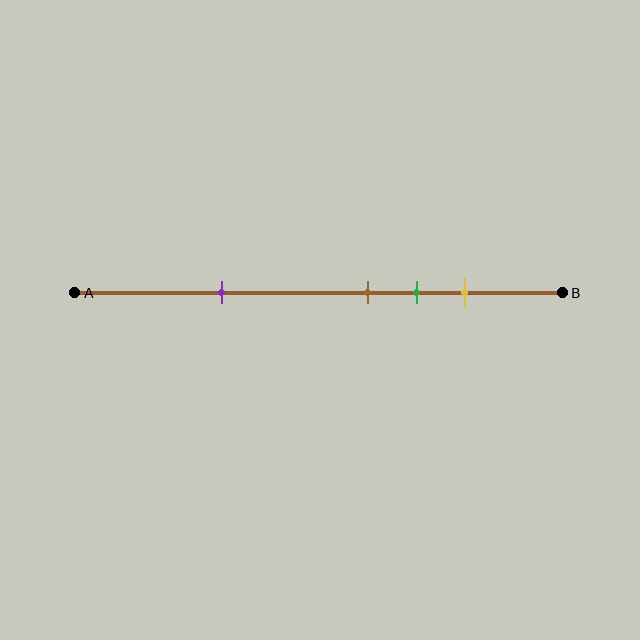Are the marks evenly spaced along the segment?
No, the marks are not evenly spaced.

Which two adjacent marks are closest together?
The brown and green marks are the closest adjacent pair.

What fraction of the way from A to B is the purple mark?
The purple mark is approximately 30% (0.3) of the way from A to B.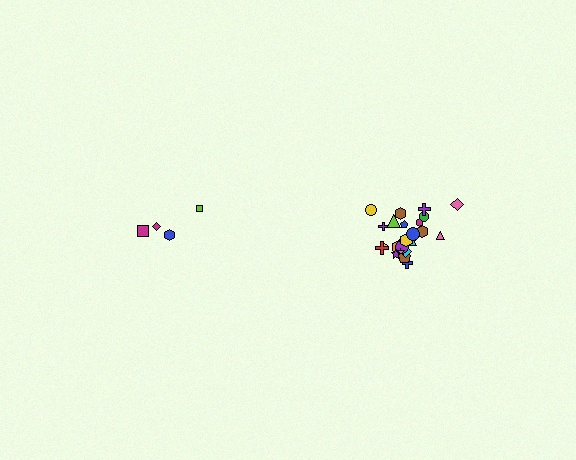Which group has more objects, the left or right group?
The right group.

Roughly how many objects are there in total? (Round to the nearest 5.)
Roughly 30 objects in total.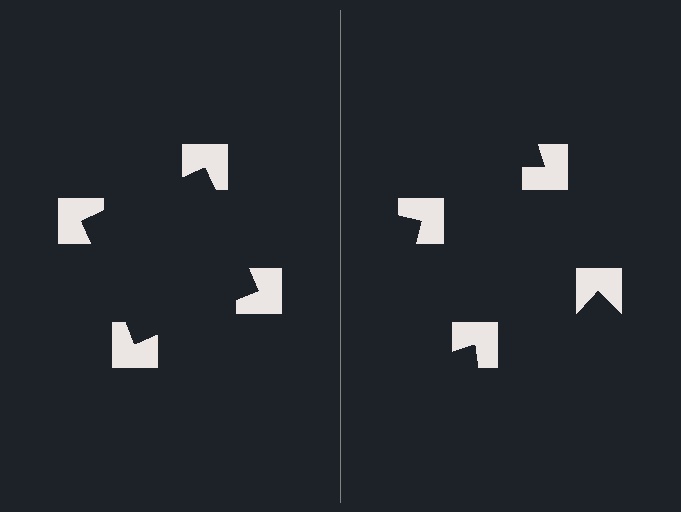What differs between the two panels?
The notched squares are positioned identically on both sides; only the wedge orientations differ. On the left they align to a square; on the right they are misaligned.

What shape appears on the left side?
An illusory square.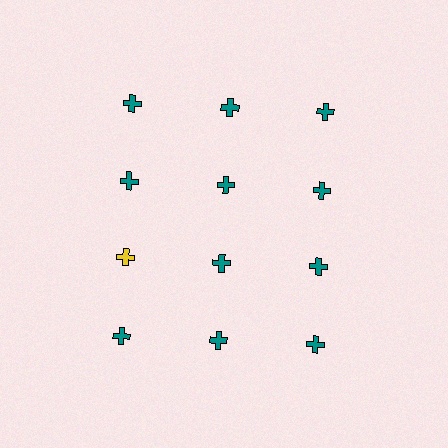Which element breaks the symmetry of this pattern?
The yellow cross in the third row, leftmost column breaks the symmetry. All other shapes are teal crosses.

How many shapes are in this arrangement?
There are 12 shapes arranged in a grid pattern.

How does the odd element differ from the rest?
It has a different color: yellow instead of teal.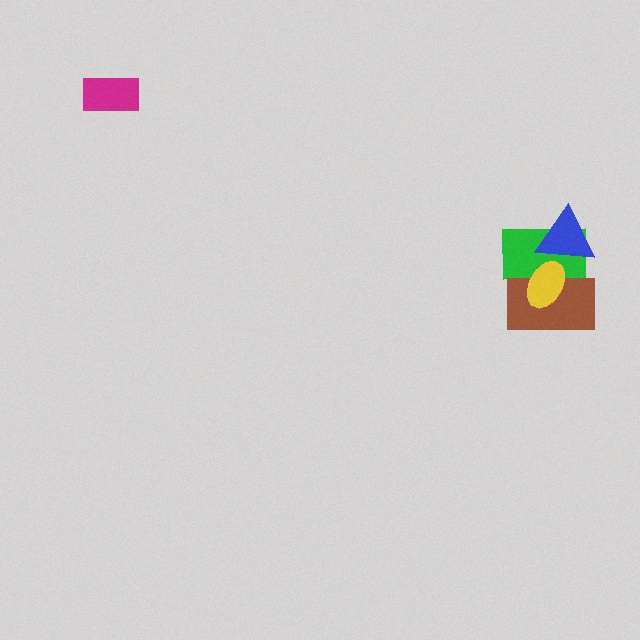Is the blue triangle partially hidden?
Yes, it is partially covered by another shape.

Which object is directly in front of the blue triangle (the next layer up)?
The brown rectangle is directly in front of the blue triangle.